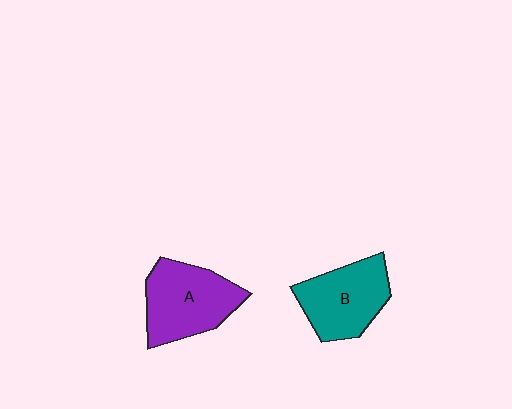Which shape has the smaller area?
Shape B (teal).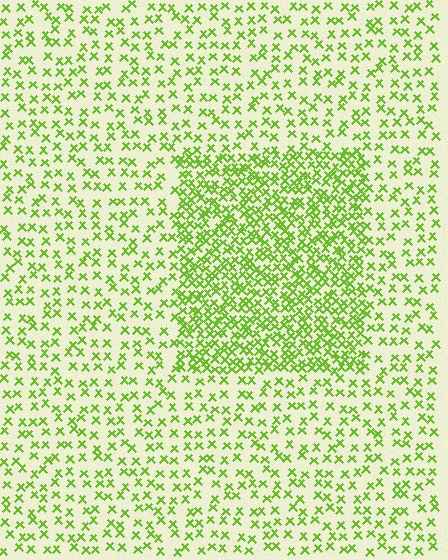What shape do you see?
I see a rectangle.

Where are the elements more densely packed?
The elements are more densely packed inside the rectangle boundary.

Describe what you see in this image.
The image contains small lime elements arranged at two different densities. A rectangle-shaped region is visible where the elements are more densely packed than the surrounding area.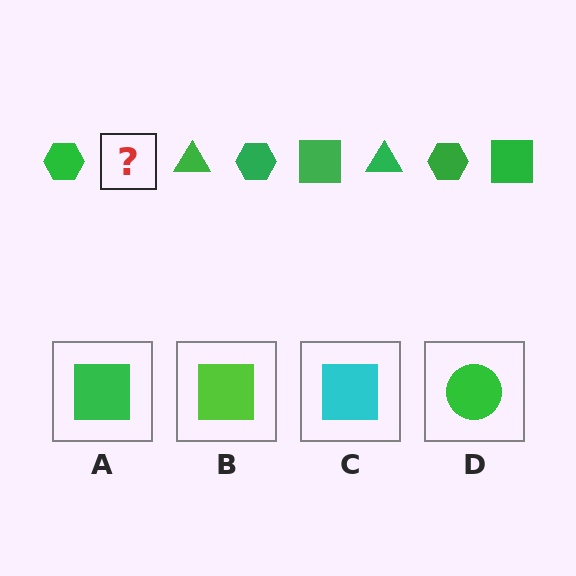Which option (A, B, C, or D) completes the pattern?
A.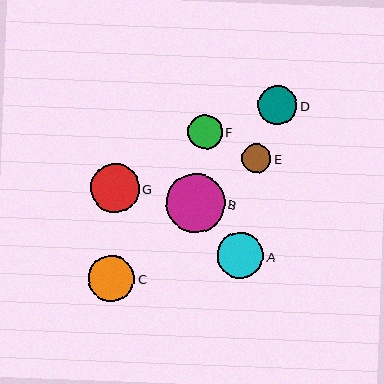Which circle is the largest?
Circle B is the largest with a size of approximately 59 pixels.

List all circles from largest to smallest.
From largest to smallest: B, G, C, A, D, F, E.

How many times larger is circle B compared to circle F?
Circle B is approximately 1.7 times the size of circle F.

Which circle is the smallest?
Circle E is the smallest with a size of approximately 29 pixels.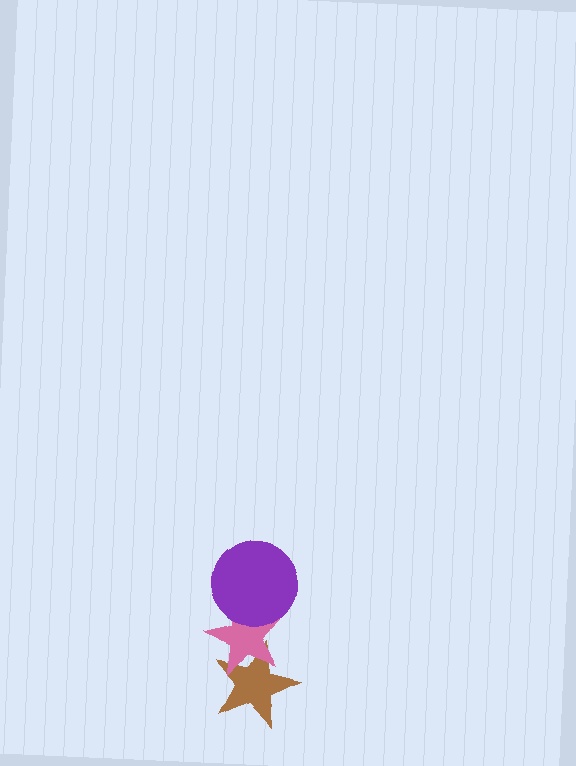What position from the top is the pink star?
The pink star is 2nd from the top.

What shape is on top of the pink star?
The purple circle is on top of the pink star.